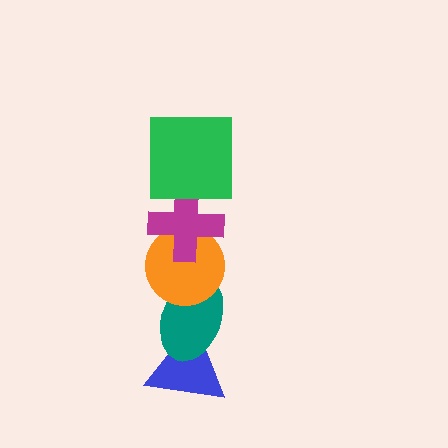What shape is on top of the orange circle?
The magenta cross is on top of the orange circle.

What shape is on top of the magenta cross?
The green square is on top of the magenta cross.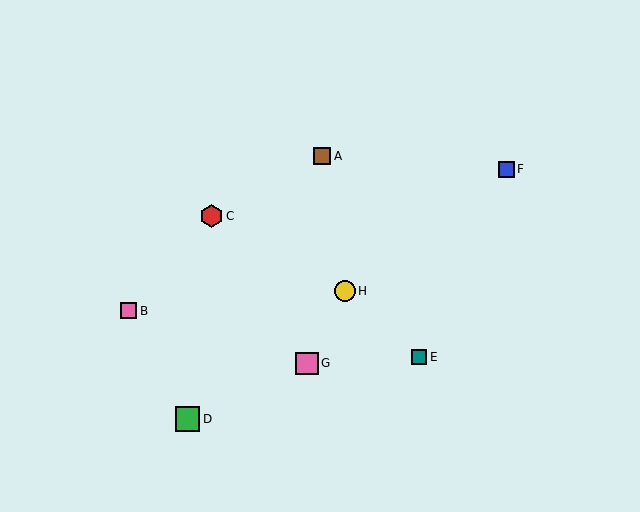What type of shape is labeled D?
Shape D is a green square.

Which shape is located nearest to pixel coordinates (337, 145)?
The brown square (labeled A) at (322, 156) is nearest to that location.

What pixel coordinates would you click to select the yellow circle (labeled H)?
Click at (345, 291) to select the yellow circle H.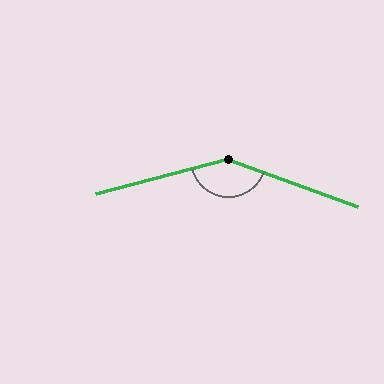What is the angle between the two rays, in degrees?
Approximately 146 degrees.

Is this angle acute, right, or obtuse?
It is obtuse.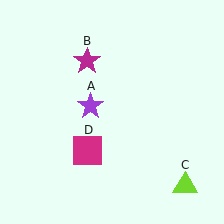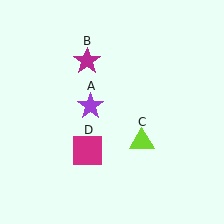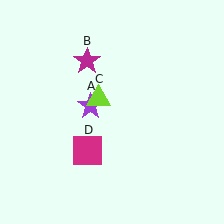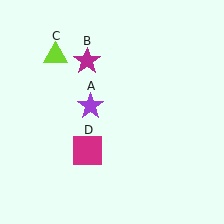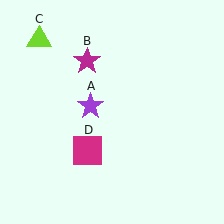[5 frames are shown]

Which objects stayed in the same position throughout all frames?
Purple star (object A) and magenta star (object B) and magenta square (object D) remained stationary.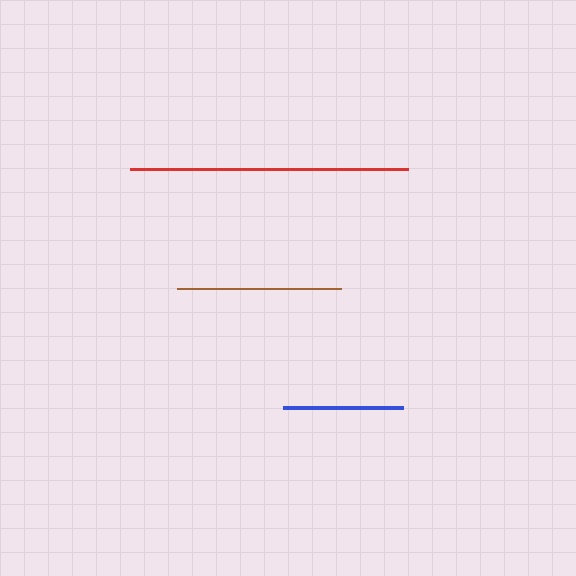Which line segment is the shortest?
The blue line is the shortest at approximately 119 pixels.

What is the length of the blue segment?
The blue segment is approximately 119 pixels long.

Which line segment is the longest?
The red line is the longest at approximately 279 pixels.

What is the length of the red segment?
The red segment is approximately 279 pixels long.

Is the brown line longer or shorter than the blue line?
The brown line is longer than the blue line.